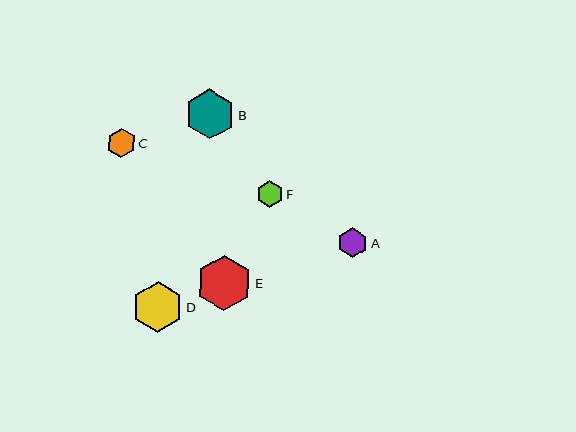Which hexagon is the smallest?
Hexagon F is the smallest with a size of approximately 26 pixels.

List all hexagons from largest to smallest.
From largest to smallest: E, D, B, A, C, F.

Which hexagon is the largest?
Hexagon E is the largest with a size of approximately 56 pixels.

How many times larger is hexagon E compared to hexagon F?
Hexagon E is approximately 2.1 times the size of hexagon F.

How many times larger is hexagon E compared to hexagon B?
Hexagon E is approximately 1.1 times the size of hexagon B.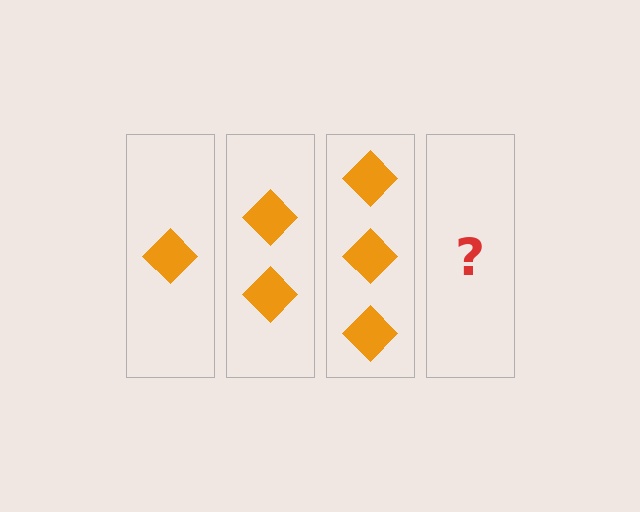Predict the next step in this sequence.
The next step is 4 diamonds.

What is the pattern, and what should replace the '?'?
The pattern is that each step adds one more diamond. The '?' should be 4 diamonds.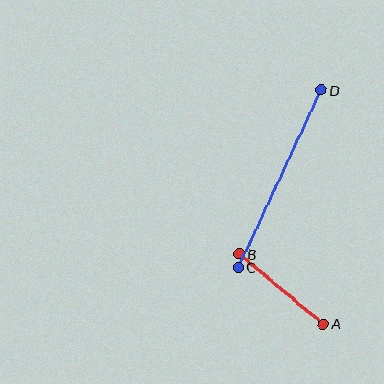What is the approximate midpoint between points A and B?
The midpoint is at approximately (281, 289) pixels.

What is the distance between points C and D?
The distance is approximately 195 pixels.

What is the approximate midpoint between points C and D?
The midpoint is at approximately (280, 178) pixels.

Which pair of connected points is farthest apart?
Points C and D are farthest apart.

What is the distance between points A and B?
The distance is approximately 109 pixels.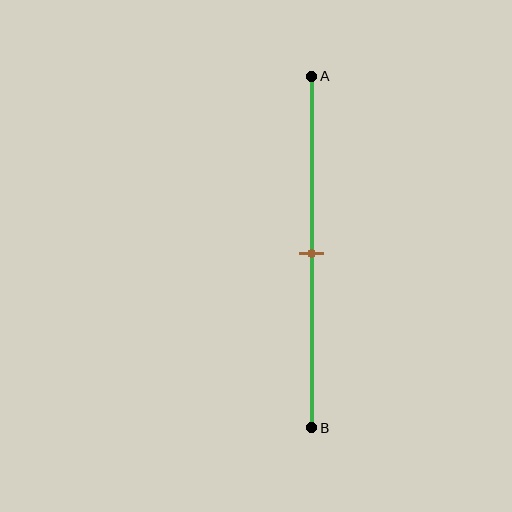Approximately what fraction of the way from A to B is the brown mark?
The brown mark is approximately 50% of the way from A to B.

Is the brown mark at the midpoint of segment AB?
Yes, the mark is approximately at the midpoint.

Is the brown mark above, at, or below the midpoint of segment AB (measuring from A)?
The brown mark is approximately at the midpoint of segment AB.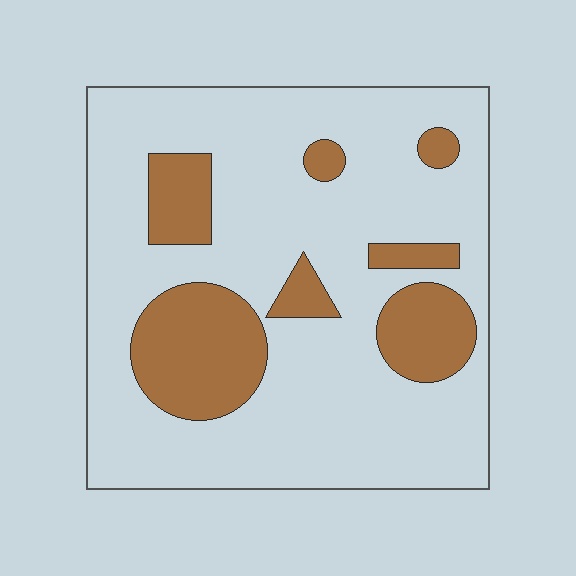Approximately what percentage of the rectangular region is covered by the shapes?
Approximately 25%.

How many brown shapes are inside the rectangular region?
7.